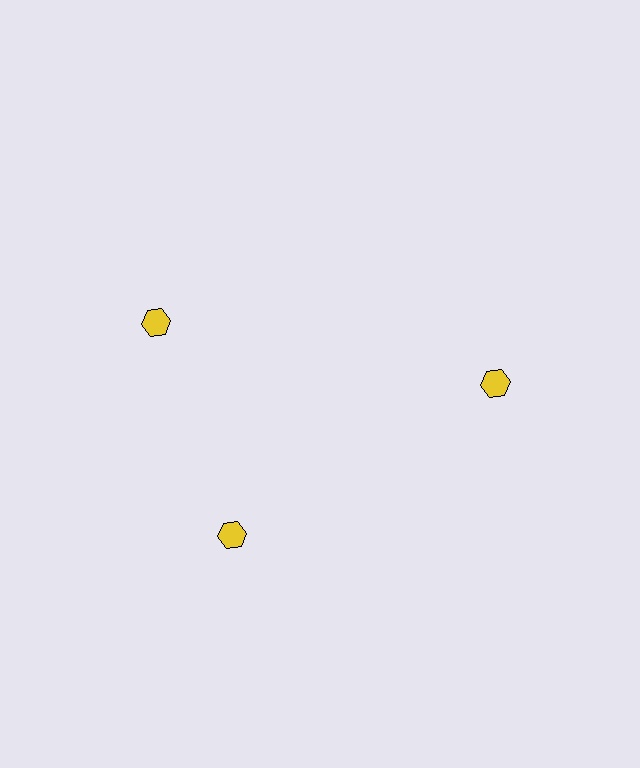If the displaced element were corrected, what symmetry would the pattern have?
It would have 3-fold rotational symmetry — the pattern would map onto itself every 120 degrees.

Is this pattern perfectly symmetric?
No. The 3 yellow hexagons are arranged in a ring, but one element near the 11 o'clock position is rotated out of alignment along the ring, breaking the 3-fold rotational symmetry.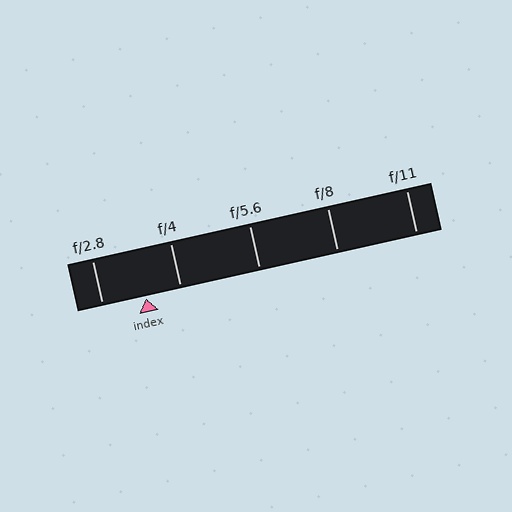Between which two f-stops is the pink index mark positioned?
The index mark is between f/2.8 and f/4.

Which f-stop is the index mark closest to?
The index mark is closest to f/4.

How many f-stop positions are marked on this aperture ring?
There are 5 f-stop positions marked.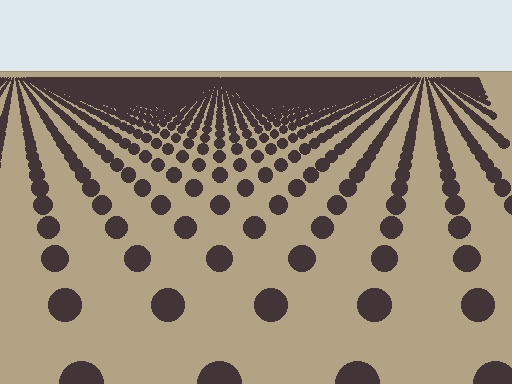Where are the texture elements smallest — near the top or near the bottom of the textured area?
Near the top.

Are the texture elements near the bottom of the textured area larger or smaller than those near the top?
Larger. Near the bottom, elements are closer to the viewer and appear at a bigger on-screen size.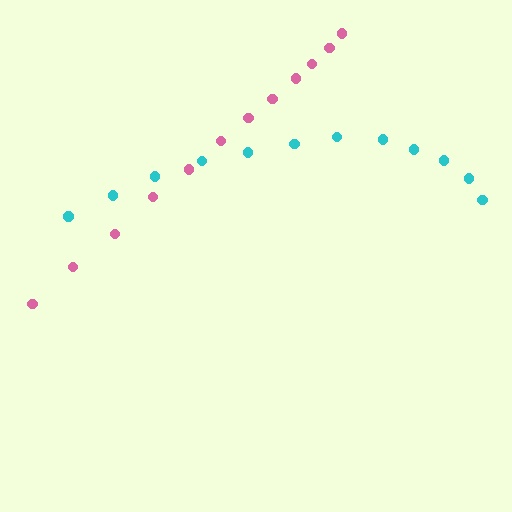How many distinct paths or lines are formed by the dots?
There are 2 distinct paths.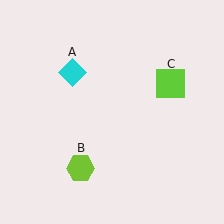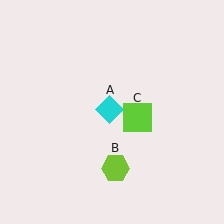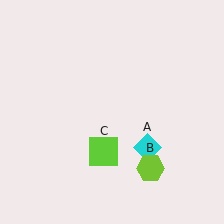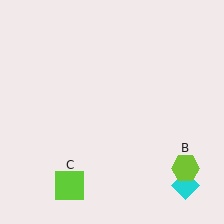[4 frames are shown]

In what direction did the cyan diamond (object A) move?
The cyan diamond (object A) moved down and to the right.